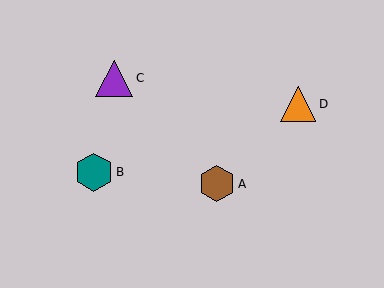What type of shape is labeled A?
Shape A is a brown hexagon.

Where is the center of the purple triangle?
The center of the purple triangle is at (114, 78).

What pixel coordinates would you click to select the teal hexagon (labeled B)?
Click at (94, 172) to select the teal hexagon B.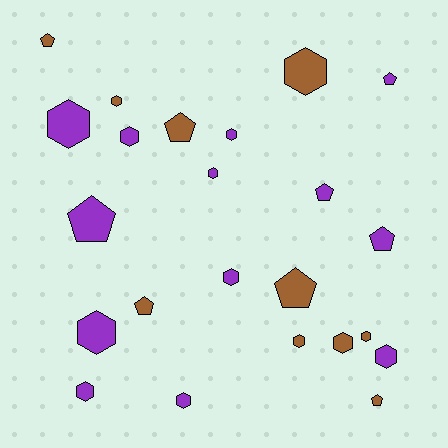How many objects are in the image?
There are 23 objects.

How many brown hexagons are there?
There are 5 brown hexagons.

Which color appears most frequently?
Purple, with 13 objects.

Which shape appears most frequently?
Hexagon, with 14 objects.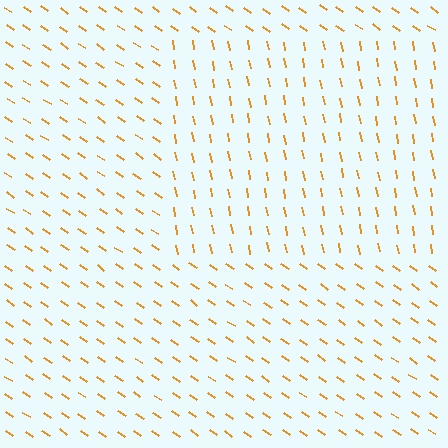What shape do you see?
I see a rectangle.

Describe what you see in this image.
The image is filled with small orange line segments. A rectangle region in the image has lines oriented differently from the surrounding lines, creating a visible texture boundary.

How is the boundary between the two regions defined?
The boundary is defined purely by a change in line orientation (approximately 45 degrees difference). All lines are the same color and thickness.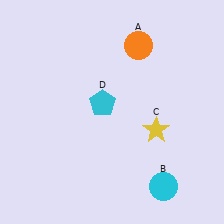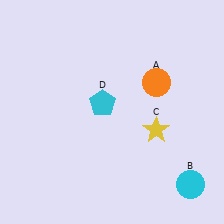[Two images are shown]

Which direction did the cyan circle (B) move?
The cyan circle (B) moved right.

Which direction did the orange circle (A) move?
The orange circle (A) moved down.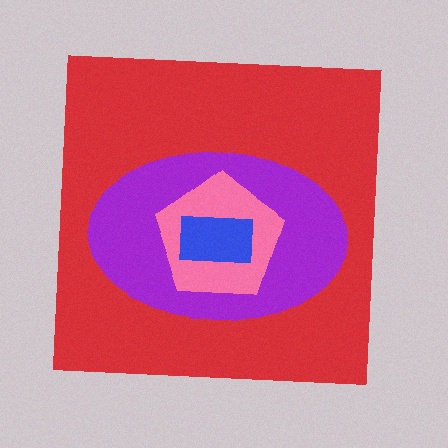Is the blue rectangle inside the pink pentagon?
Yes.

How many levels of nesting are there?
4.